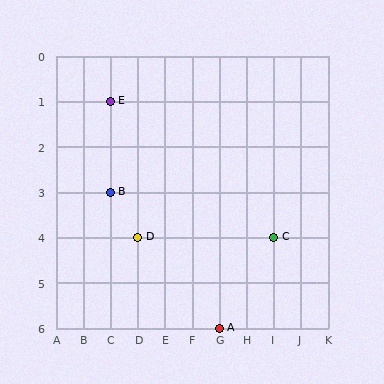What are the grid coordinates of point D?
Point D is at grid coordinates (D, 4).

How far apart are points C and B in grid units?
Points C and B are 6 columns and 1 row apart (about 6.1 grid units diagonally).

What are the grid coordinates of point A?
Point A is at grid coordinates (G, 6).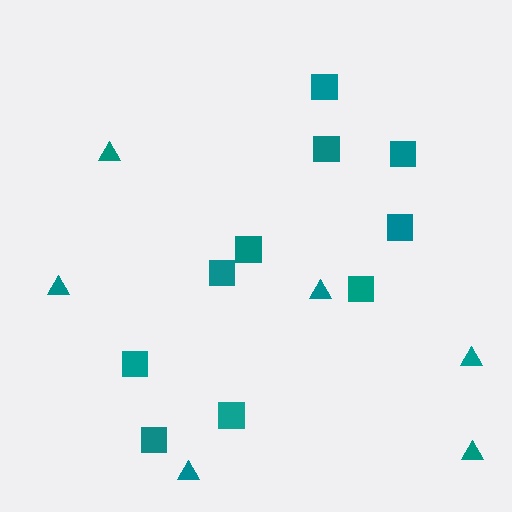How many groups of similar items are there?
There are 2 groups: one group of squares (10) and one group of triangles (6).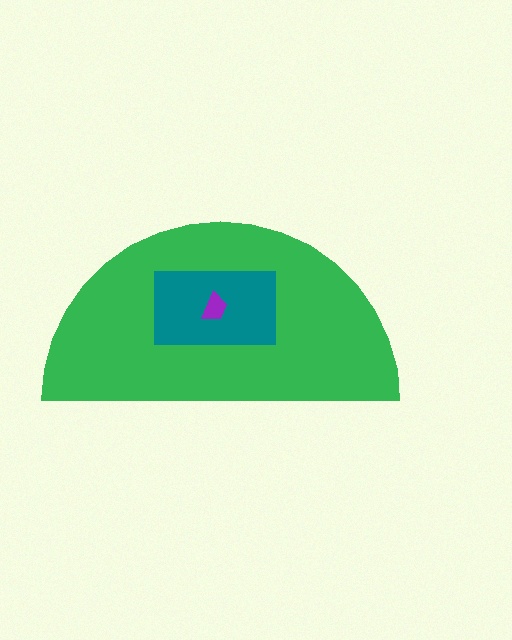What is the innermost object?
The purple trapezoid.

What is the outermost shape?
The green semicircle.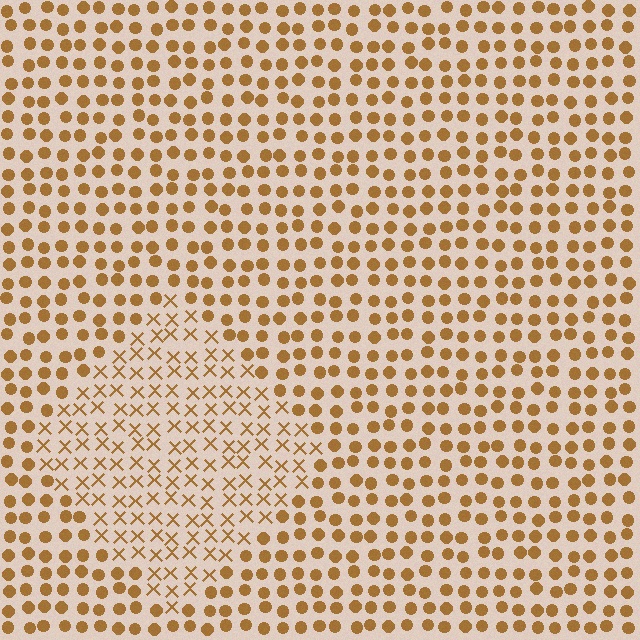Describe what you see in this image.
The image is filled with small brown elements arranged in a uniform grid. A diamond-shaped region contains X marks, while the surrounding area contains circles. The boundary is defined purely by the change in element shape.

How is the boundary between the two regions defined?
The boundary is defined by a change in element shape: X marks inside vs. circles outside. All elements share the same color and spacing.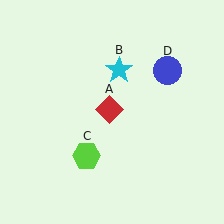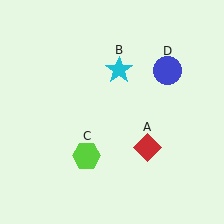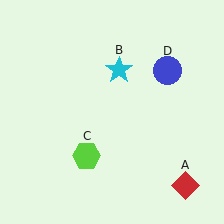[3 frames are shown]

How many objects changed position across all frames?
1 object changed position: red diamond (object A).